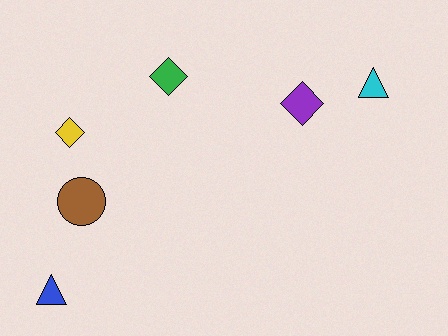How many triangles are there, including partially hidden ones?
There are 2 triangles.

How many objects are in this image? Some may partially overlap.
There are 6 objects.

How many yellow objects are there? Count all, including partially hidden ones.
There is 1 yellow object.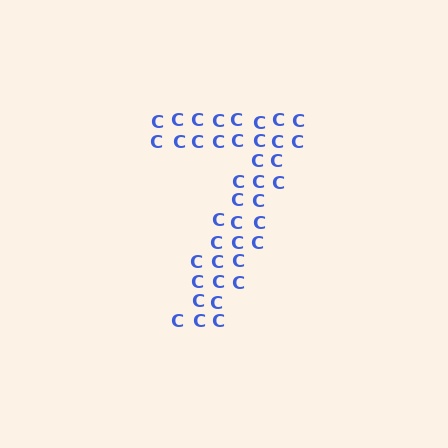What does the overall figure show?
The overall figure shows the digit 7.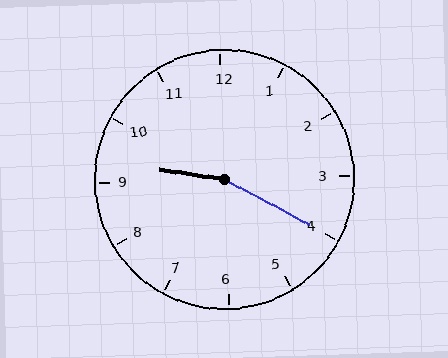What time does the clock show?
9:20.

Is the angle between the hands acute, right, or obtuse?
It is obtuse.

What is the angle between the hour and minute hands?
Approximately 160 degrees.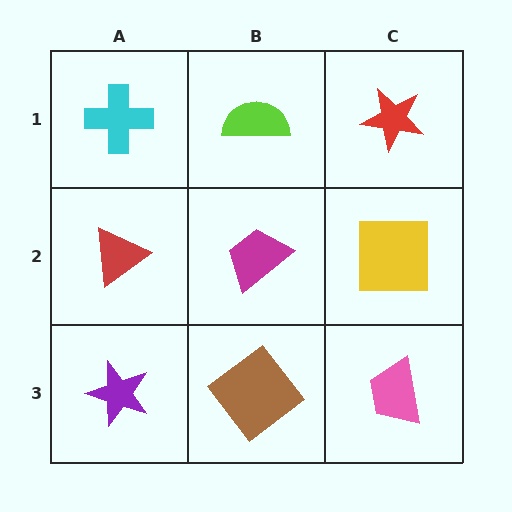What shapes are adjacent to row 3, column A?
A red triangle (row 2, column A), a brown diamond (row 3, column B).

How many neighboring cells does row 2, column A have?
3.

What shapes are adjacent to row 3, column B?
A magenta trapezoid (row 2, column B), a purple star (row 3, column A), a pink trapezoid (row 3, column C).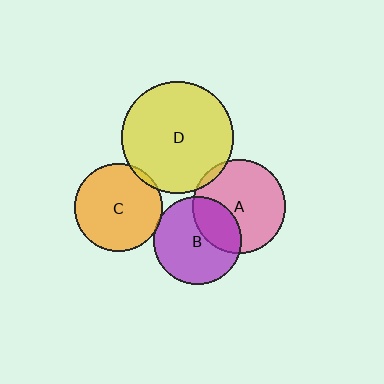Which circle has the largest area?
Circle D (yellow).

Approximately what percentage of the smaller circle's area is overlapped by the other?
Approximately 5%.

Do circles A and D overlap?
Yes.